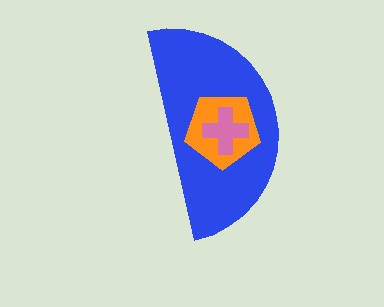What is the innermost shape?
The pink cross.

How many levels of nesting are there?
3.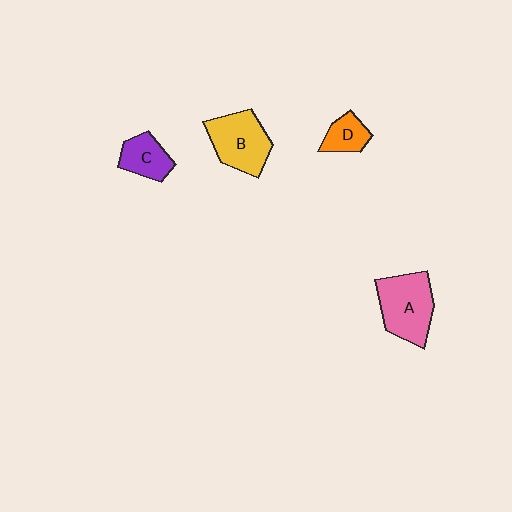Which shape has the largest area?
Shape A (pink).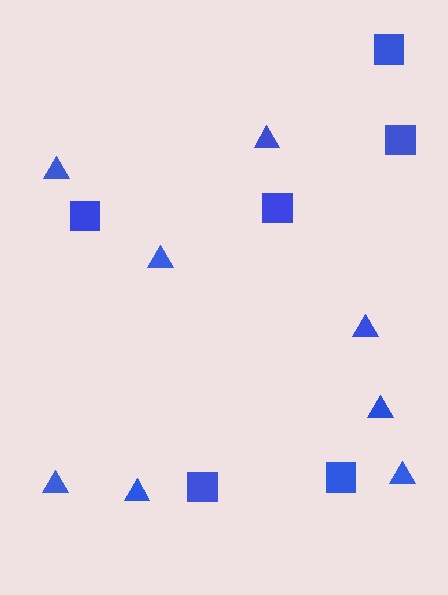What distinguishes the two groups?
There are 2 groups: one group of squares (6) and one group of triangles (8).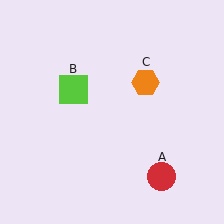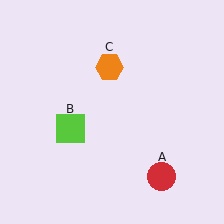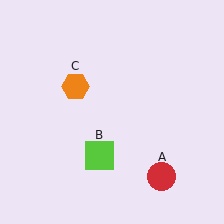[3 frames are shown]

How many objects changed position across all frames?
2 objects changed position: lime square (object B), orange hexagon (object C).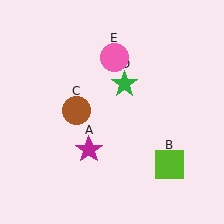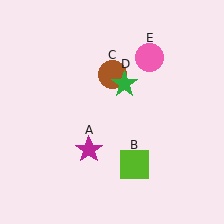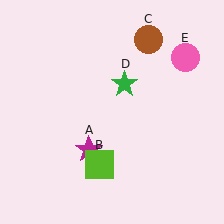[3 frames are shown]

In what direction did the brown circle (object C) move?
The brown circle (object C) moved up and to the right.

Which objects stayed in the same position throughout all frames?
Magenta star (object A) and green star (object D) remained stationary.